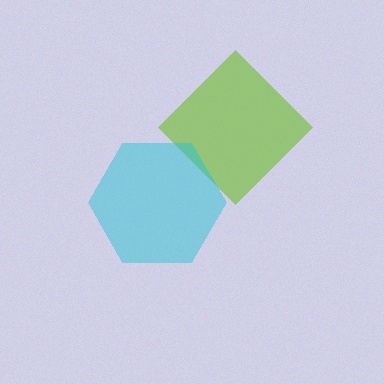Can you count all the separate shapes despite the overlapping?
Yes, there are 2 separate shapes.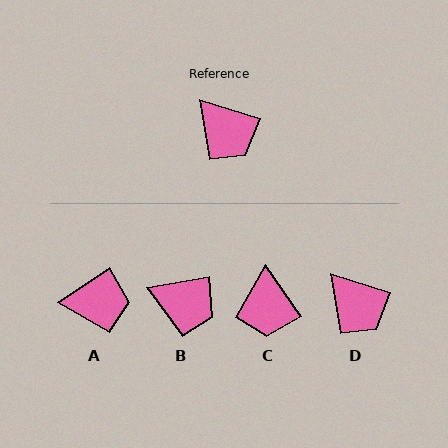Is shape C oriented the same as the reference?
No, it is off by about 38 degrees.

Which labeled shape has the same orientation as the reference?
D.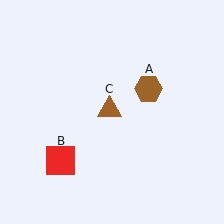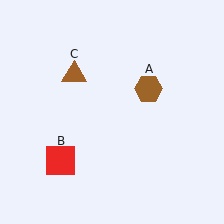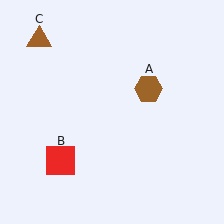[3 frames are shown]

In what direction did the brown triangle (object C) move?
The brown triangle (object C) moved up and to the left.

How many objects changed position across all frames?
1 object changed position: brown triangle (object C).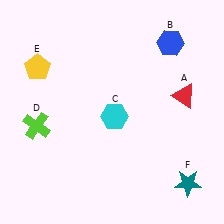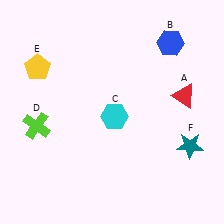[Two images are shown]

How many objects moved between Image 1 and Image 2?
1 object moved between the two images.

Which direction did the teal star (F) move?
The teal star (F) moved up.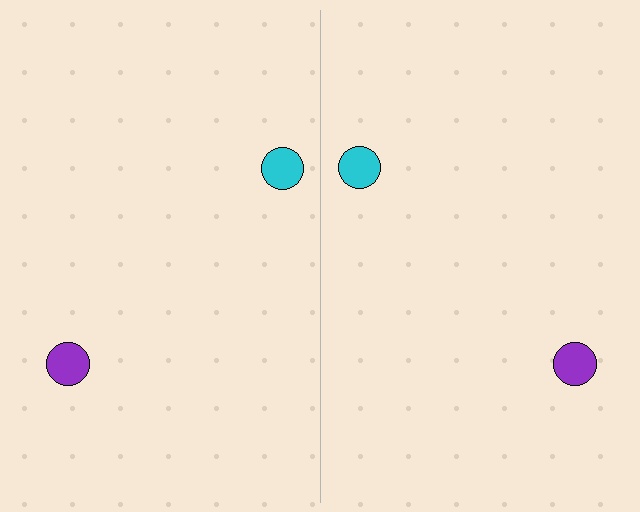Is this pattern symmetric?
Yes, this pattern has bilateral (reflection) symmetry.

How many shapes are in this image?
There are 4 shapes in this image.